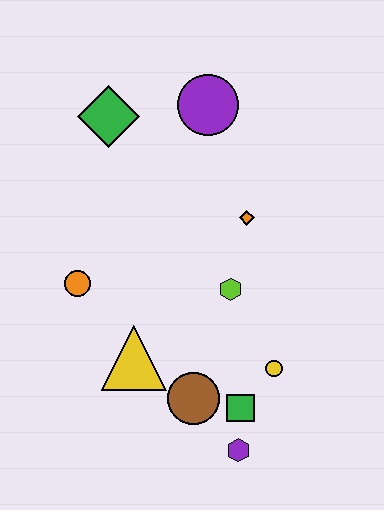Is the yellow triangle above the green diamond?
No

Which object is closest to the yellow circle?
The green square is closest to the yellow circle.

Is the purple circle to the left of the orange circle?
No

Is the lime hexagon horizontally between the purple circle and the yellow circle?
Yes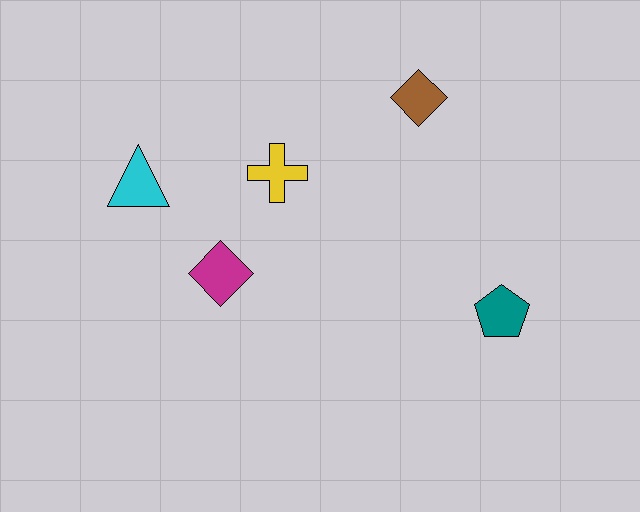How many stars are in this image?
There are no stars.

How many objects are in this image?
There are 5 objects.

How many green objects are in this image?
There are no green objects.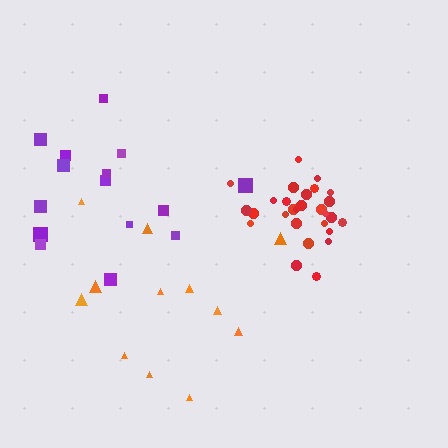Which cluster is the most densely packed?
Red.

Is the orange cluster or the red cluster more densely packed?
Red.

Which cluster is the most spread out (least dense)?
Orange.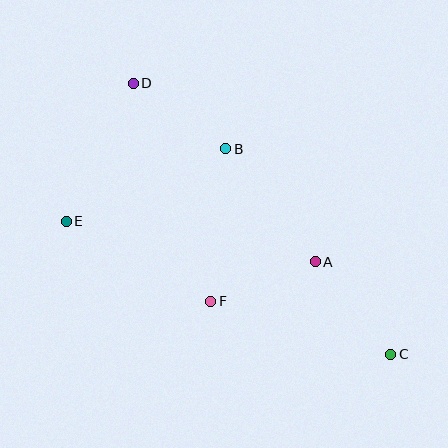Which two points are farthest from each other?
Points C and D are farthest from each other.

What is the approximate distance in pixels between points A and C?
The distance between A and C is approximately 119 pixels.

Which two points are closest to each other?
Points A and F are closest to each other.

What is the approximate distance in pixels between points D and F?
The distance between D and F is approximately 231 pixels.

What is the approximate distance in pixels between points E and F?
The distance between E and F is approximately 165 pixels.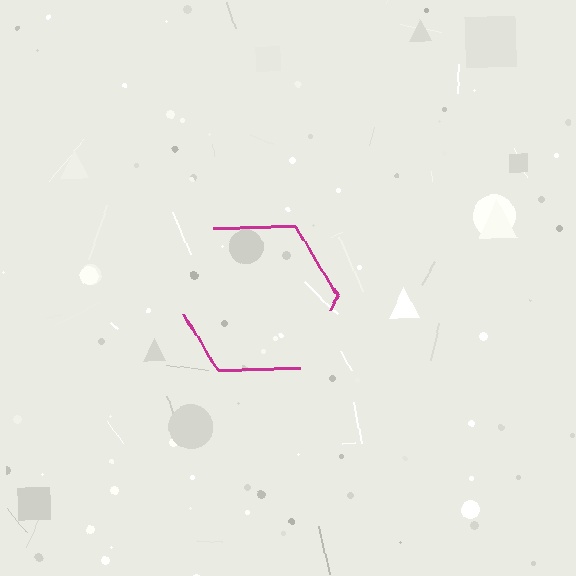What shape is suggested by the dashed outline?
The dashed outline suggests a hexagon.